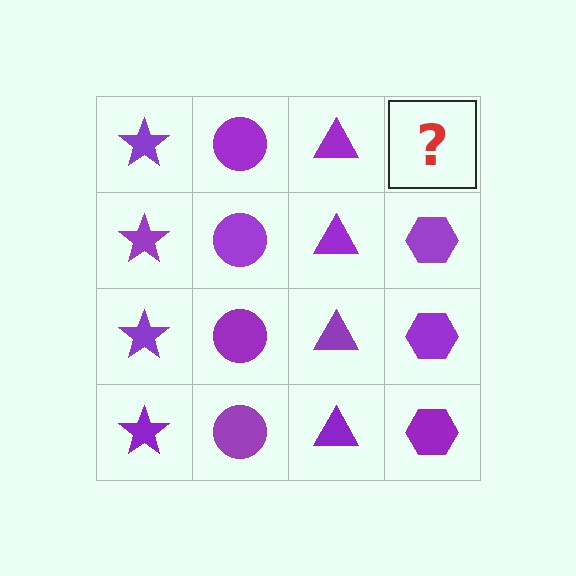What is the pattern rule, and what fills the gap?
The rule is that each column has a consistent shape. The gap should be filled with a purple hexagon.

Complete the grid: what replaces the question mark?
The question mark should be replaced with a purple hexagon.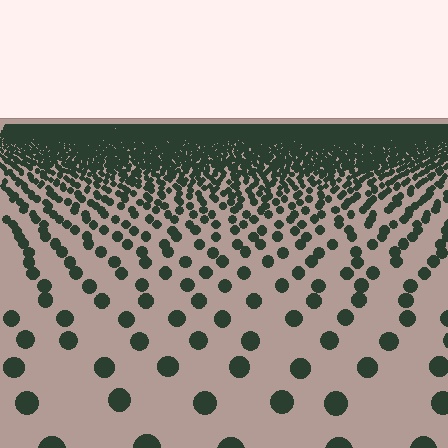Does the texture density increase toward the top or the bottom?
Density increases toward the top.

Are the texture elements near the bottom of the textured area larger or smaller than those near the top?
Larger. Near the bottom, elements are closer to the viewer and appear at a bigger on-screen size.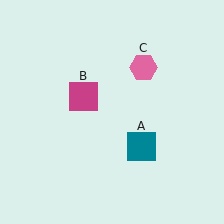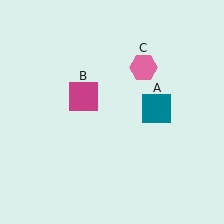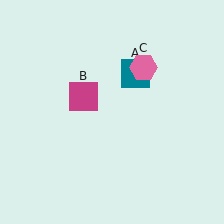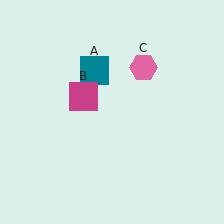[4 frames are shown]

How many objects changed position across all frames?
1 object changed position: teal square (object A).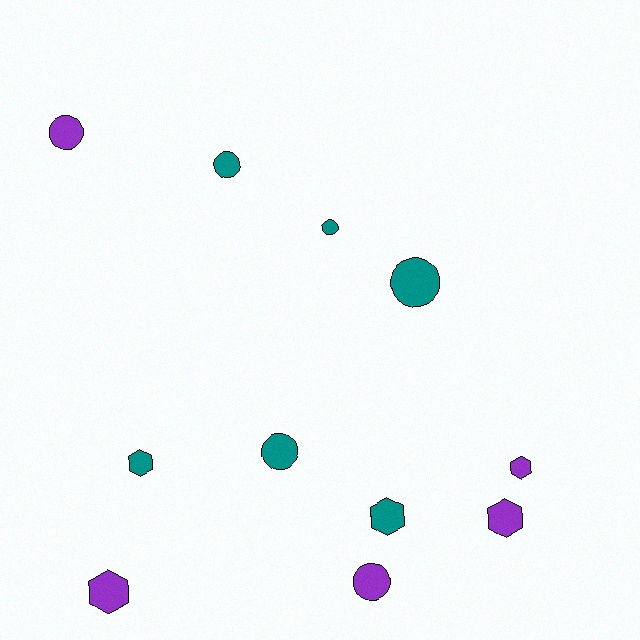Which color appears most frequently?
Teal, with 6 objects.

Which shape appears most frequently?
Circle, with 6 objects.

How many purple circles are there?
There are 2 purple circles.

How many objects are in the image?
There are 11 objects.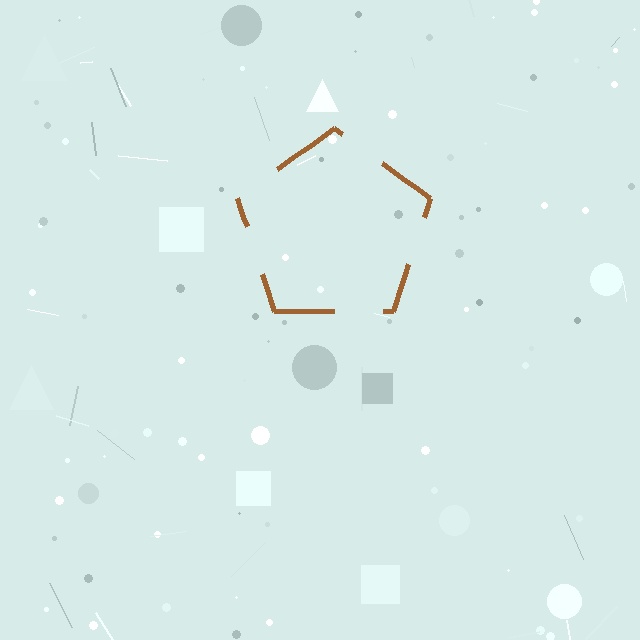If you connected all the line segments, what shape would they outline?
They would outline a pentagon.